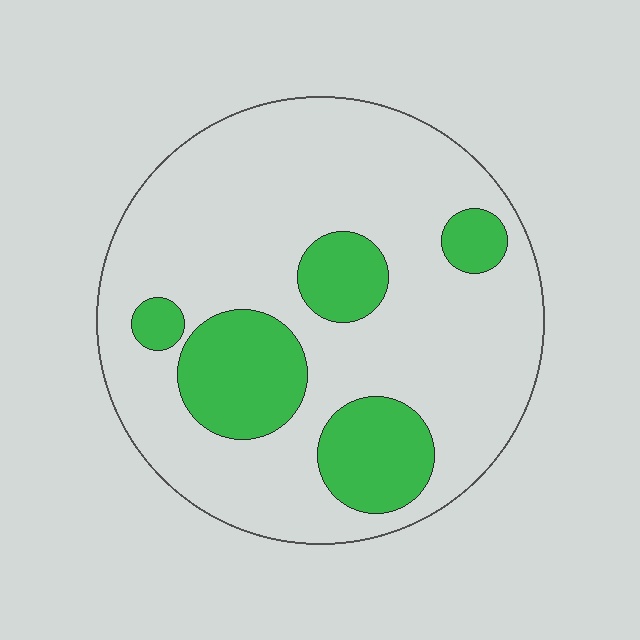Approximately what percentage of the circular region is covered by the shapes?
Approximately 25%.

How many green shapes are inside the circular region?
5.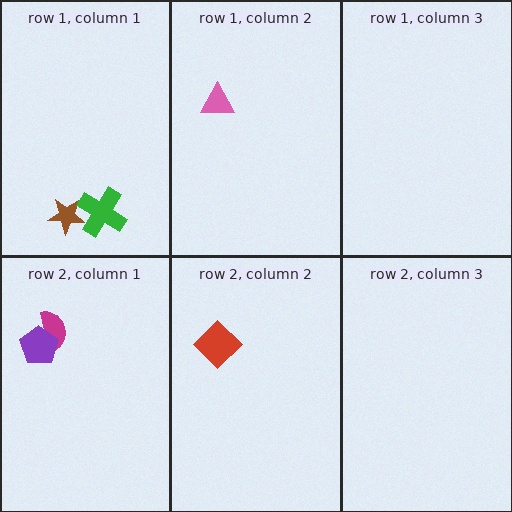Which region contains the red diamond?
The row 2, column 2 region.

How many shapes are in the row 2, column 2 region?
1.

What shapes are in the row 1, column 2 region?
The pink triangle.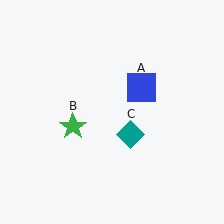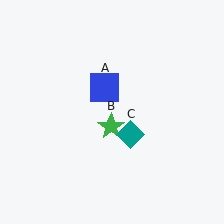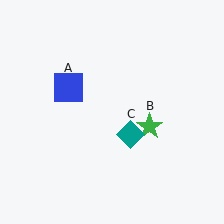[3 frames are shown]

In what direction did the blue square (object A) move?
The blue square (object A) moved left.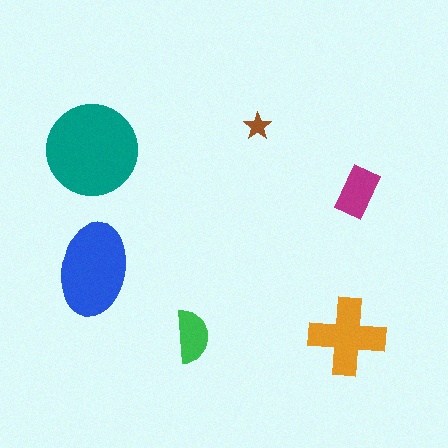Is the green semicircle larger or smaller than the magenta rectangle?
Smaller.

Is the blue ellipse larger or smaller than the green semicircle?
Larger.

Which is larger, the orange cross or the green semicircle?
The orange cross.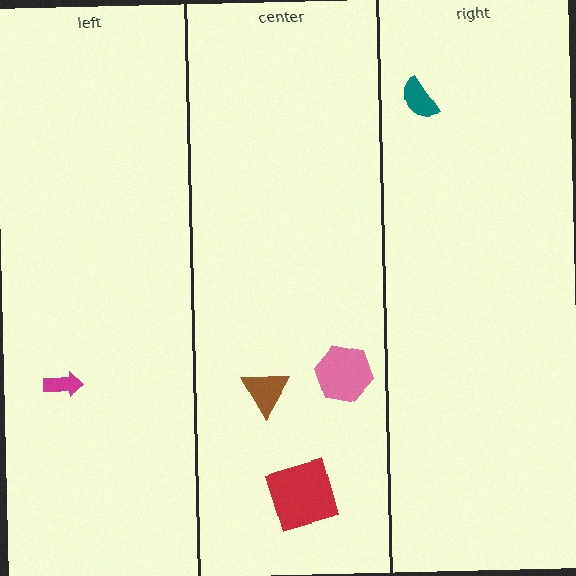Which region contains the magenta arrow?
The left region.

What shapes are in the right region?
The teal semicircle.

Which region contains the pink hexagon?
The center region.